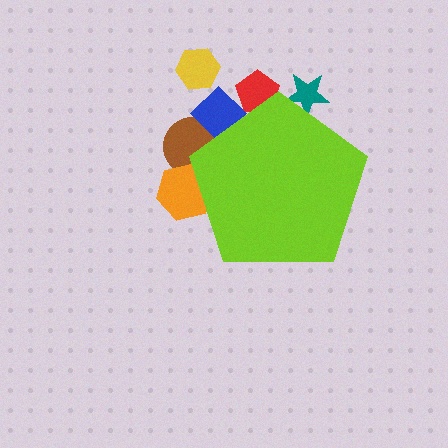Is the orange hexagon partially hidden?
Yes, the orange hexagon is partially hidden behind the lime pentagon.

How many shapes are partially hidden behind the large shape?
5 shapes are partially hidden.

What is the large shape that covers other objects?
A lime pentagon.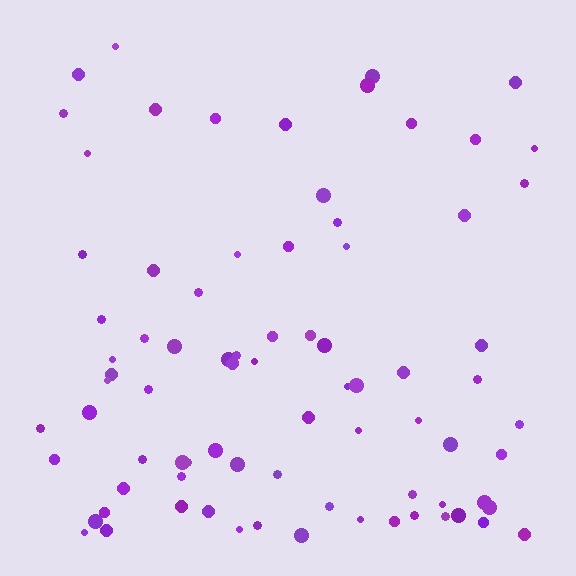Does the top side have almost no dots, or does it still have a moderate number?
Still a moderate number, just noticeably fewer than the bottom.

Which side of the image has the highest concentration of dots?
The bottom.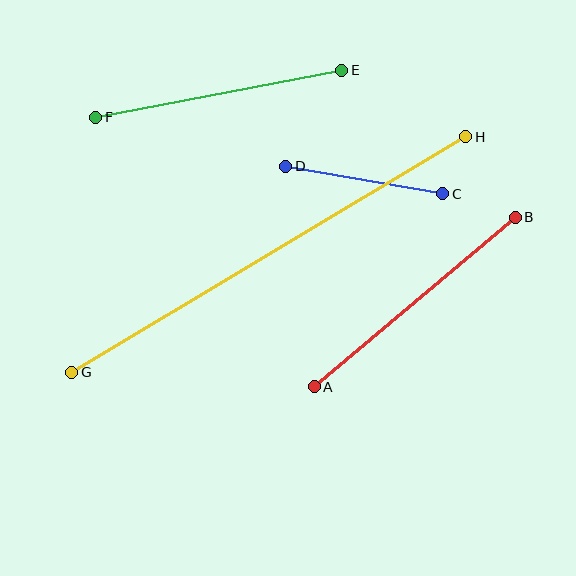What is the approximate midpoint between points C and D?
The midpoint is at approximately (364, 180) pixels.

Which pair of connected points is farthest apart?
Points G and H are farthest apart.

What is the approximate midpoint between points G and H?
The midpoint is at approximately (269, 254) pixels.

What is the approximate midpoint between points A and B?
The midpoint is at approximately (415, 302) pixels.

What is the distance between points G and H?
The distance is approximately 459 pixels.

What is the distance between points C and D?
The distance is approximately 159 pixels.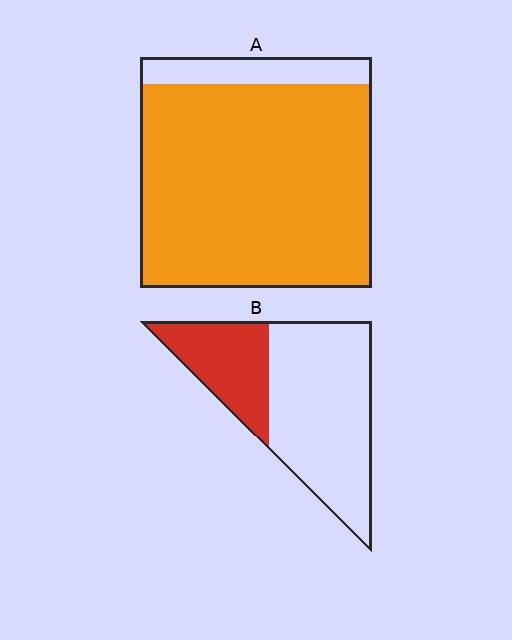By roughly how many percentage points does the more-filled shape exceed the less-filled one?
By roughly 55 percentage points (A over B).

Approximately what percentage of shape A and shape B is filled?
A is approximately 90% and B is approximately 30%.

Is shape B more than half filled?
No.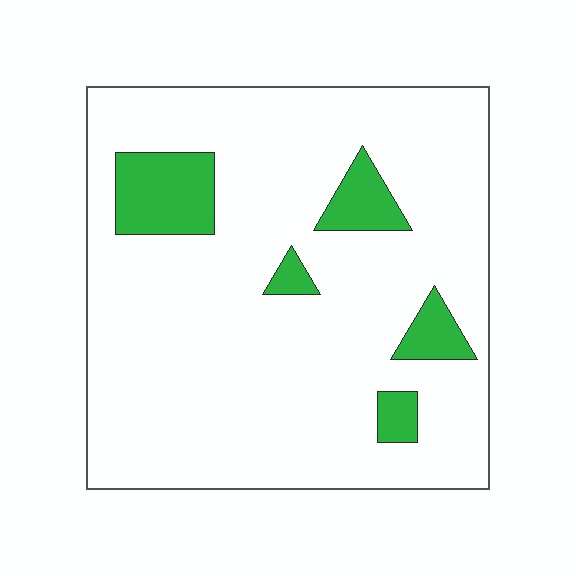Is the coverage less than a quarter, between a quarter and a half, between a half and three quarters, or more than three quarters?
Less than a quarter.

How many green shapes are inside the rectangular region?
5.